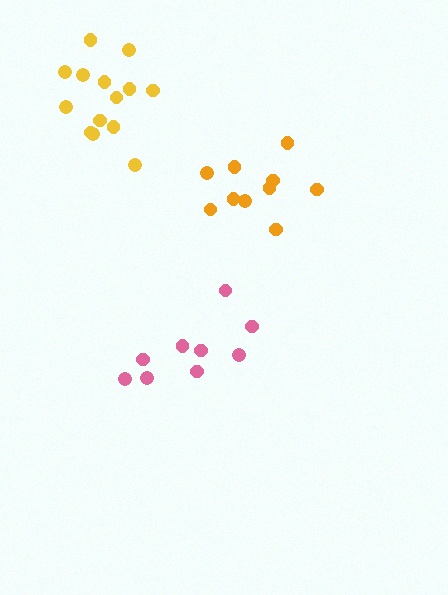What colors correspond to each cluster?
The clusters are colored: pink, orange, yellow.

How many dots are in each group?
Group 1: 9 dots, Group 2: 10 dots, Group 3: 14 dots (33 total).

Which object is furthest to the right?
The orange cluster is rightmost.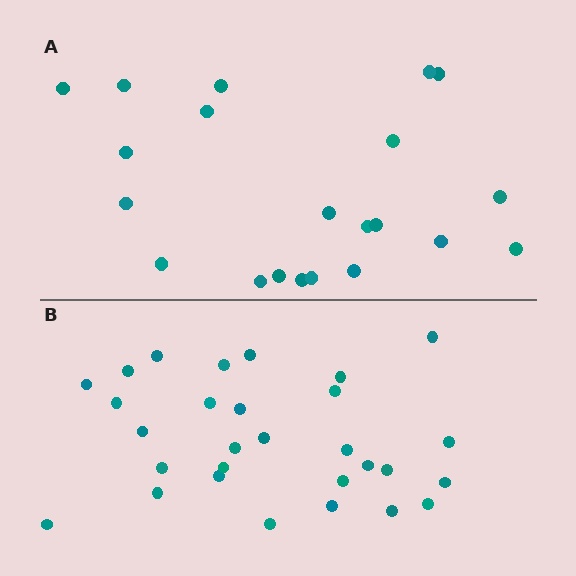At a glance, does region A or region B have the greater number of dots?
Region B (the bottom region) has more dots.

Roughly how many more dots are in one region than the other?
Region B has roughly 8 or so more dots than region A.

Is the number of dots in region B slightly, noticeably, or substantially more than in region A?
Region B has noticeably more, but not dramatically so. The ratio is roughly 1.4 to 1.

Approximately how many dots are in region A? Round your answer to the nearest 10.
About 20 dots. (The exact count is 21, which rounds to 20.)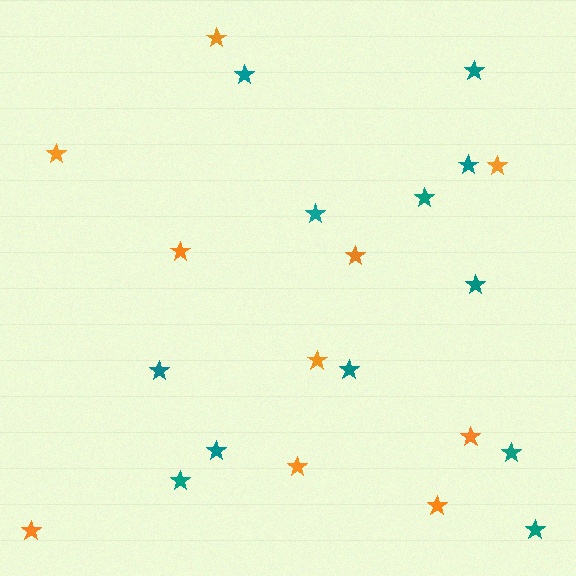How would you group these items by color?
There are 2 groups: one group of teal stars (12) and one group of orange stars (10).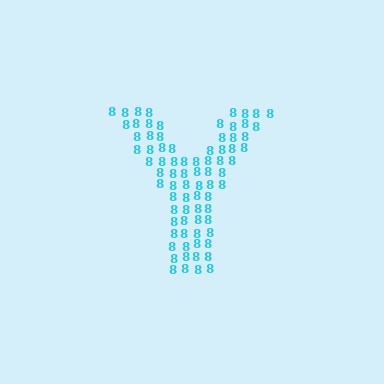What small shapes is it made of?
It is made of small digit 8's.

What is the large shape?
The large shape is the letter Y.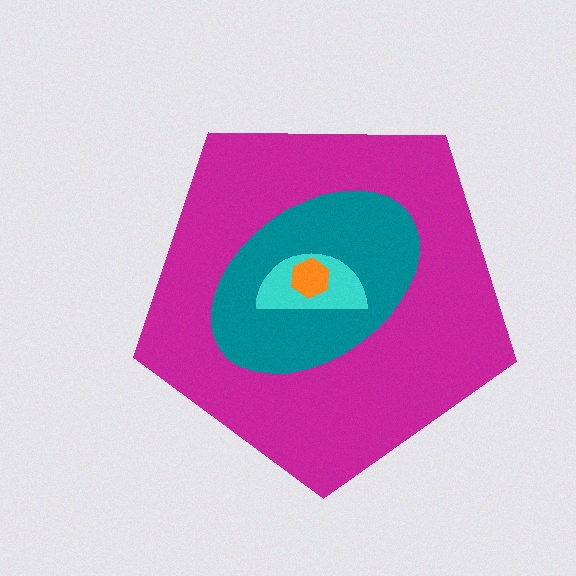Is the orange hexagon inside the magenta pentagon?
Yes.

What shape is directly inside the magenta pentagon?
The teal ellipse.